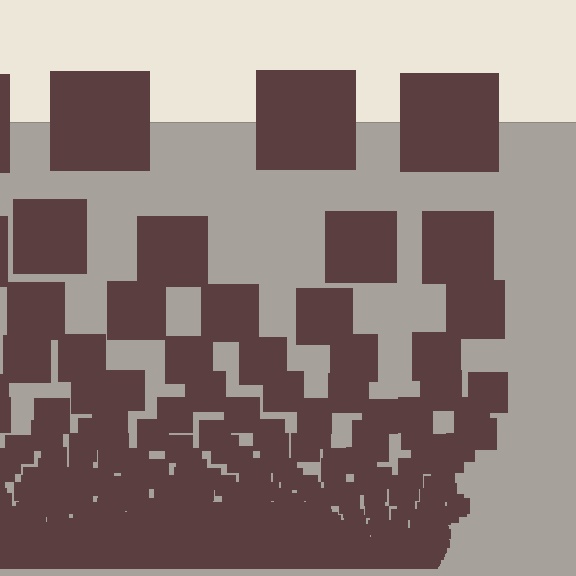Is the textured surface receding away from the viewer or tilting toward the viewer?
The surface appears to tilt toward the viewer. Texture elements get larger and sparser toward the top.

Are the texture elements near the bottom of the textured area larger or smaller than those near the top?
Smaller. The gradient is inverted — elements near the bottom are smaller and denser.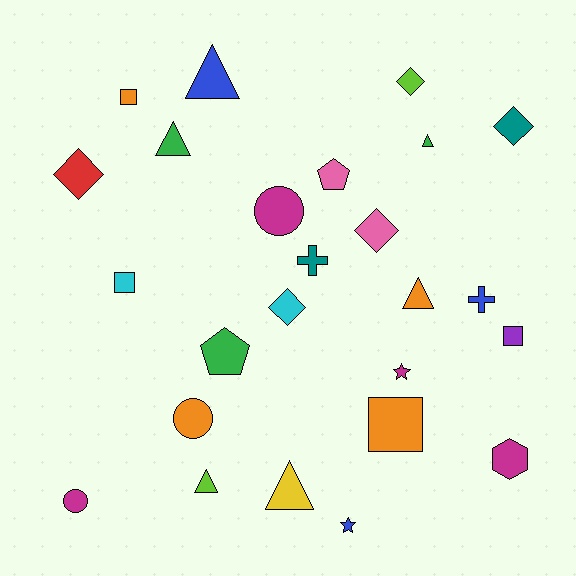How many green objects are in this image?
There are 3 green objects.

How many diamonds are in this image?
There are 5 diamonds.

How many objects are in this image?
There are 25 objects.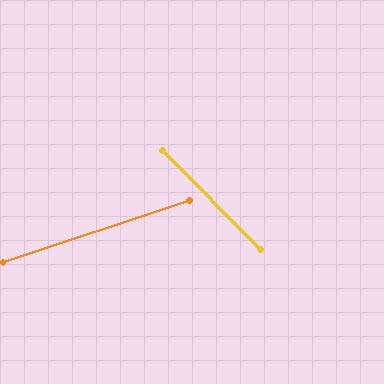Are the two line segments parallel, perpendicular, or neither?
Neither parallel nor perpendicular — they differ by about 64°.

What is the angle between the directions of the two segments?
Approximately 64 degrees.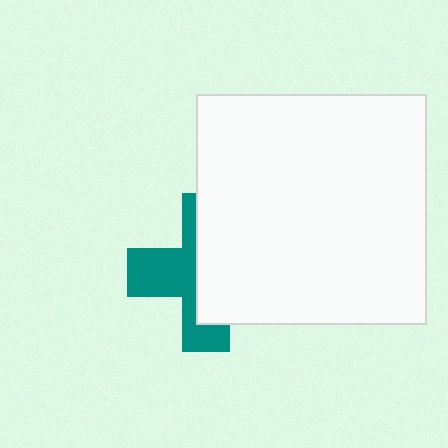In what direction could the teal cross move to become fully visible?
The teal cross could move left. That would shift it out from behind the white square entirely.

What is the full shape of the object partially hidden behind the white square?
The partially hidden object is a teal cross.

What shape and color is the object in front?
The object in front is a white square.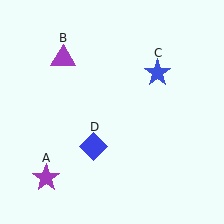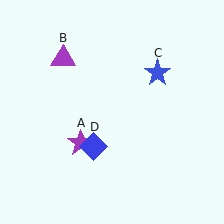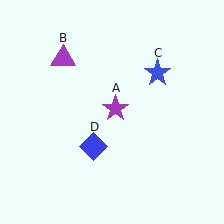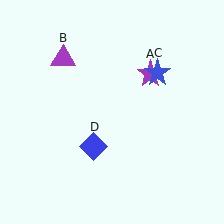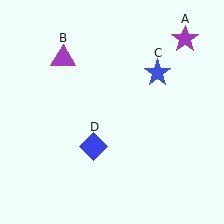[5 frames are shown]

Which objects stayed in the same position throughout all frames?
Purple triangle (object B) and blue star (object C) and blue diamond (object D) remained stationary.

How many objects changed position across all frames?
1 object changed position: purple star (object A).